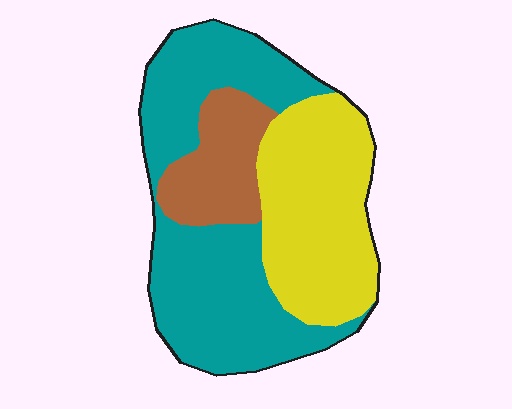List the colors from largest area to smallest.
From largest to smallest: teal, yellow, brown.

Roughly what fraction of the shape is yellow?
Yellow covers about 35% of the shape.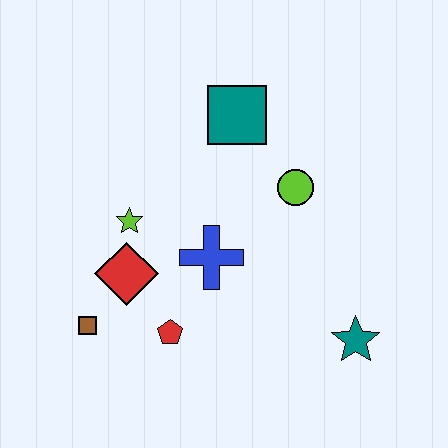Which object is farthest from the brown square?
The teal star is farthest from the brown square.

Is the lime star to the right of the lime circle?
No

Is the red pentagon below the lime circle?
Yes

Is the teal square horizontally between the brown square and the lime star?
No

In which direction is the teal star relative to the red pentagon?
The teal star is to the right of the red pentagon.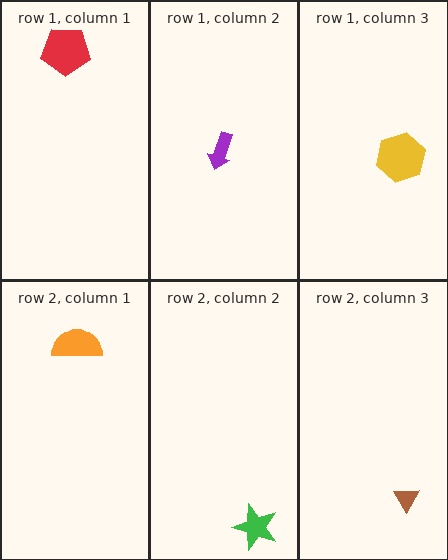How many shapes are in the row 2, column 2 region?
1.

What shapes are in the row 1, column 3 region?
The yellow hexagon.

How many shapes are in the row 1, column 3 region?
1.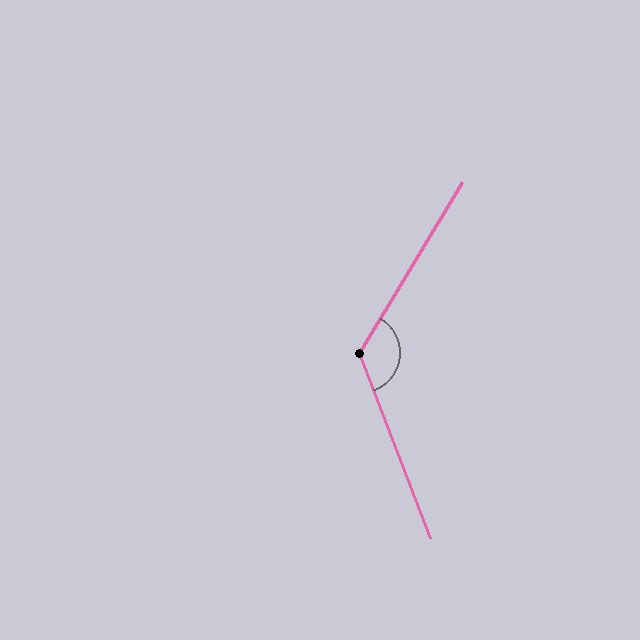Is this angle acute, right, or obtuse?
It is obtuse.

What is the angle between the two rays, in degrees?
Approximately 128 degrees.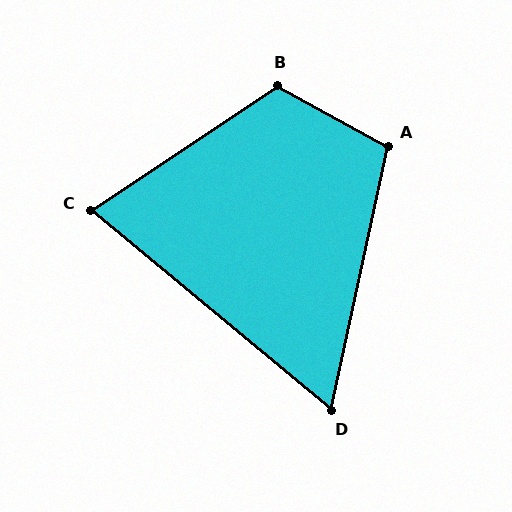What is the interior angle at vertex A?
Approximately 107 degrees (obtuse).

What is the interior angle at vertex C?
Approximately 73 degrees (acute).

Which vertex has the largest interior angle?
B, at approximately 117 degrees.